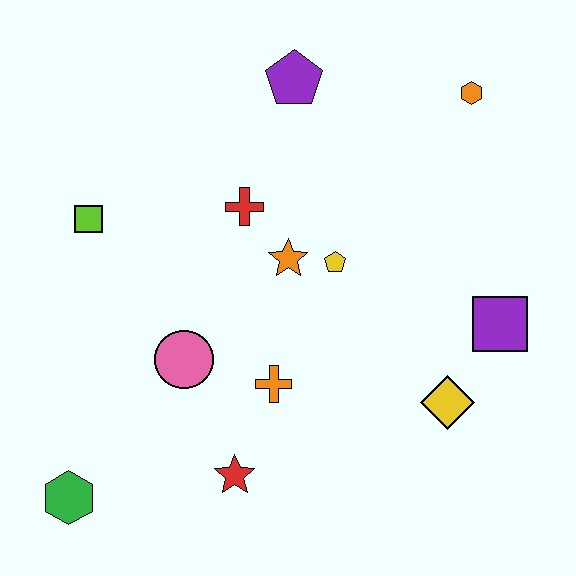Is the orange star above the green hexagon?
Yes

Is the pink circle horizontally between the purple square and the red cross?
No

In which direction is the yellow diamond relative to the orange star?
The yellow diamond is to the right of the orange star.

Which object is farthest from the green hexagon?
The orange hexagon is farthest from the green hexagon.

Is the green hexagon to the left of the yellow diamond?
Yes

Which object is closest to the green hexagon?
The red star is closest to the green hexagon.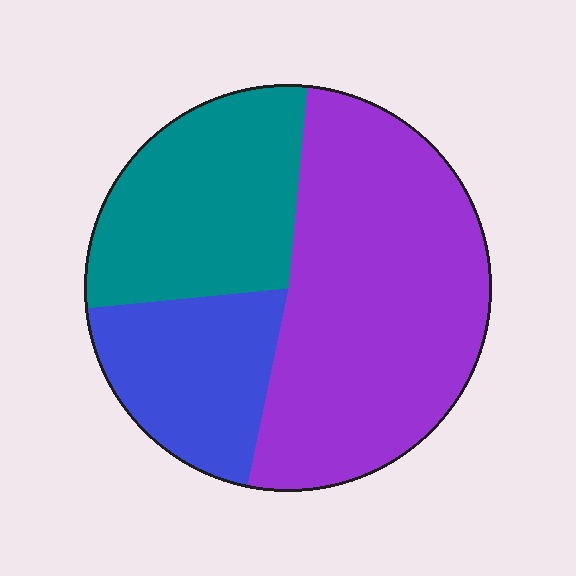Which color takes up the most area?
Purple, at roughly 50%.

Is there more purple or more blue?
Purple.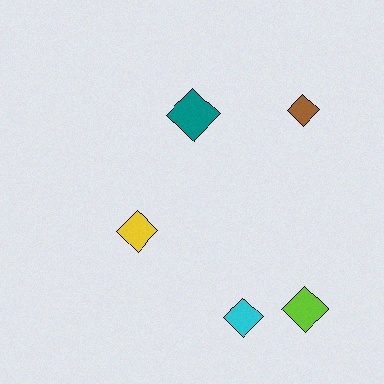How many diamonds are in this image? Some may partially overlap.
There are 5 diamonds.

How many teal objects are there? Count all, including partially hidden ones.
There is 1 teal object.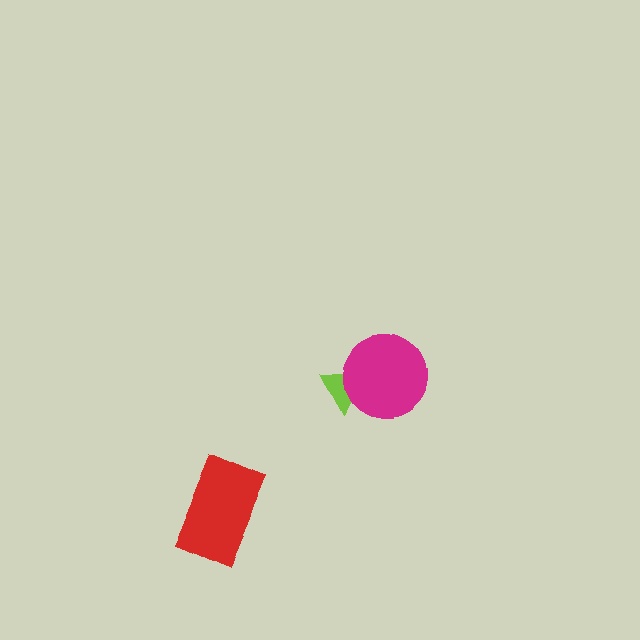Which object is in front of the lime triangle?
The magenta circle is in front of the lime triangle.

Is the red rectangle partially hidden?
No, no other shape covers it.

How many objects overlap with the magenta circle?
1 object overlaps with the magenta circle.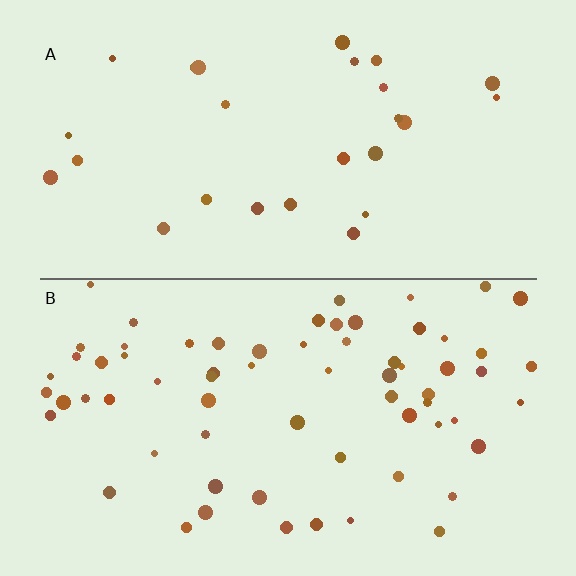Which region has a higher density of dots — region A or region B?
B (the bottom).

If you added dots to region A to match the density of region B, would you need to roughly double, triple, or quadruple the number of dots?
Approximately triple.